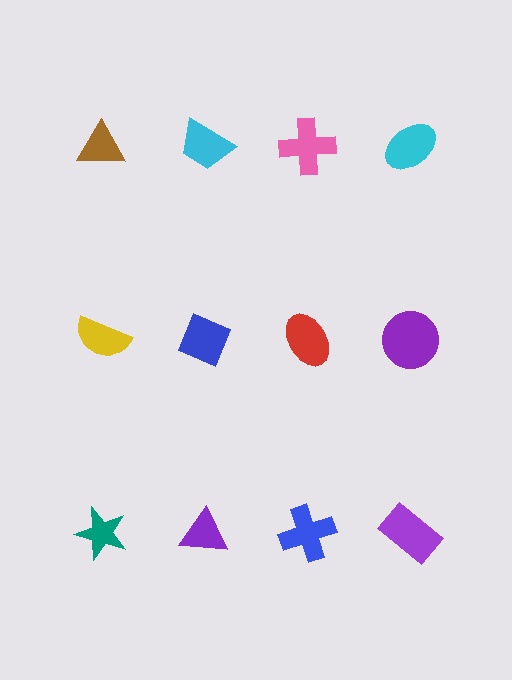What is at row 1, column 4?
A cyan ellipse.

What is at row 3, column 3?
A blue cross.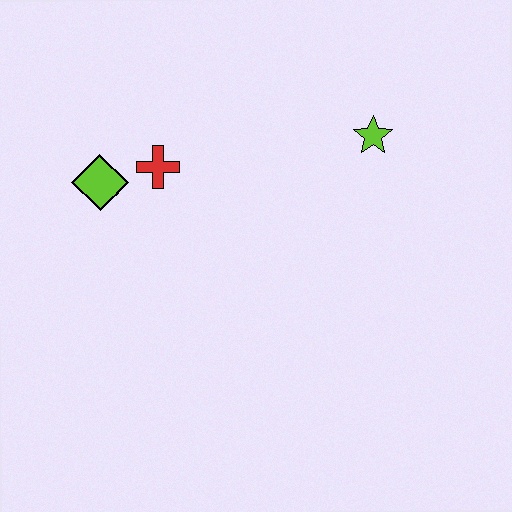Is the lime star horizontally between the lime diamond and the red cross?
No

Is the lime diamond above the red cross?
No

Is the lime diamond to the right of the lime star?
No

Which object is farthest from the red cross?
The lime star is farthest from the red cross.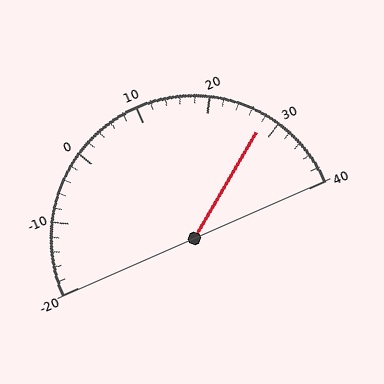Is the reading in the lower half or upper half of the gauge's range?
The reading is in the upper half of the range (-20 to 40).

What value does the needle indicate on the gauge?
The needle indicates approximately 28.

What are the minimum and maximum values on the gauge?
The gauge ranges from -20 to 40.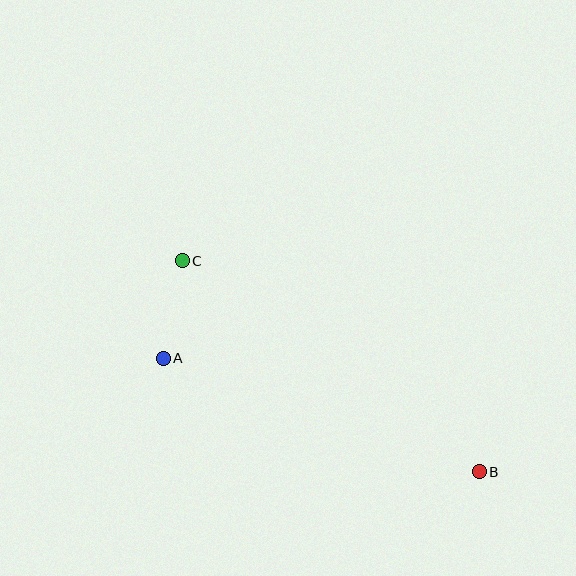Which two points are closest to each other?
Points A and C are closest to each other.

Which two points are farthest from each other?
Points B and C are farthest from each other.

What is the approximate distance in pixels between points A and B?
The distance between A and B is approximately 336 pixels.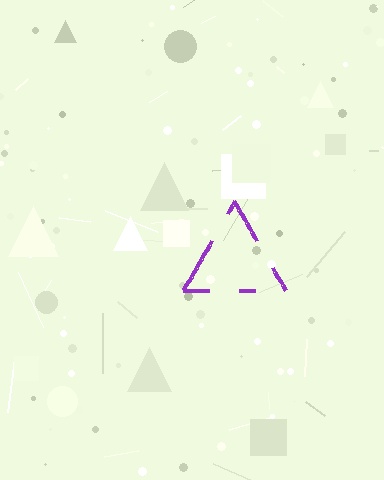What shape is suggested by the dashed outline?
The dashed outline suggests a triangle.